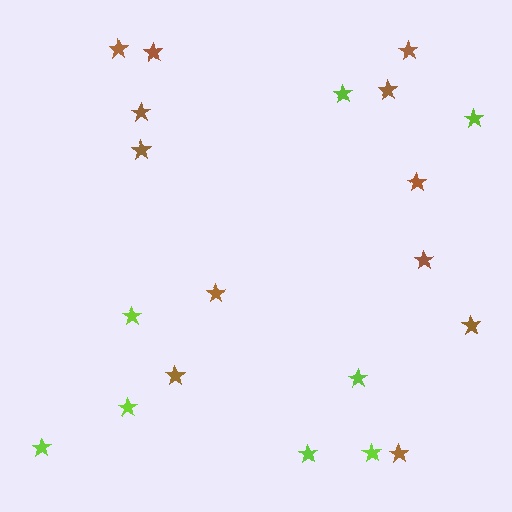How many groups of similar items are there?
There are 2 groups: one group of lime stars (8) and one group of brown stars (12).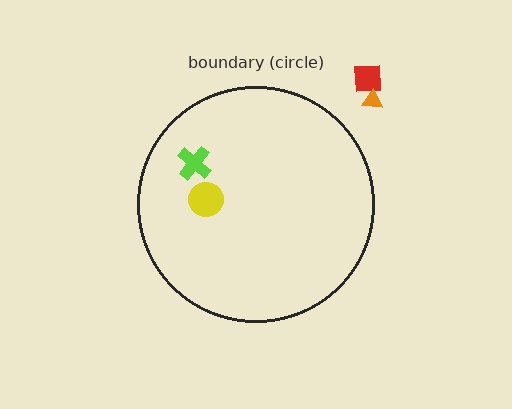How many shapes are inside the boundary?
2 inside, 2 outside.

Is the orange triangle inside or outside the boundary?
Outside.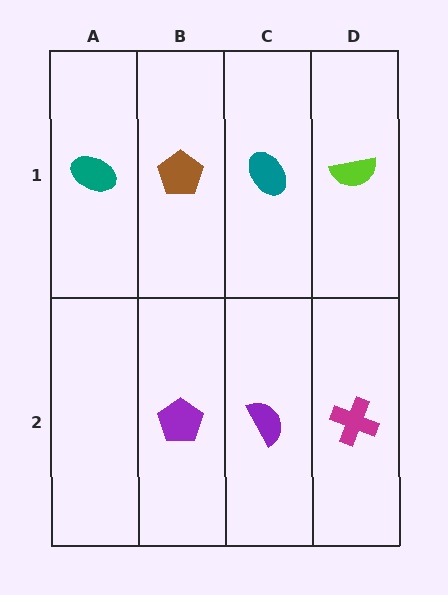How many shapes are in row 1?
4 shapes.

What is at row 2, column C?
A purple semicircle.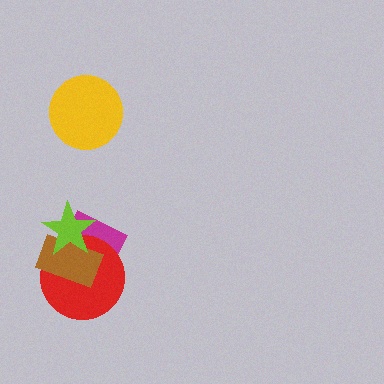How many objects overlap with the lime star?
3 objects overlap with the lime star.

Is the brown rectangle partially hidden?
Yes, it is partially covered by another shape.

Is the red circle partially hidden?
Yes, it is partially covered by another shape.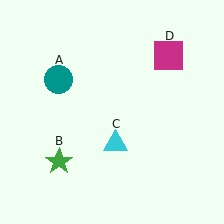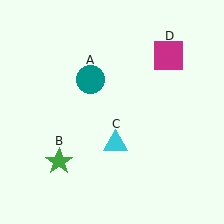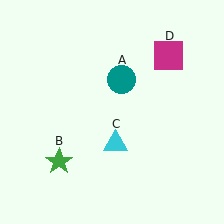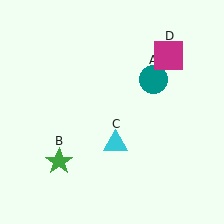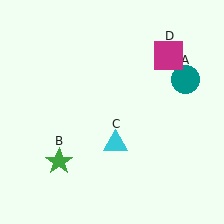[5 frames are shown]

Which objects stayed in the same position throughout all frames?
Green star (object B) and cyan triangle (object C) and magenta square (object D) remained stationary.